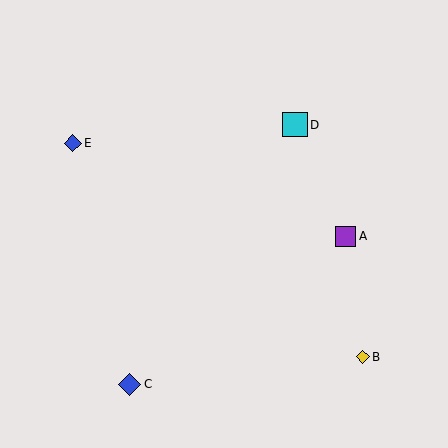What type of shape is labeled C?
Shape C is a blue diamond.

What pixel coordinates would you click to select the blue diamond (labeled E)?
Click at (73, 143) to select the blue diamond E.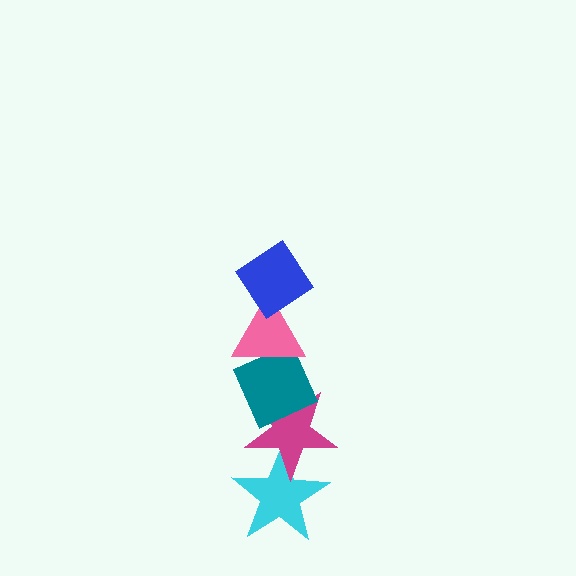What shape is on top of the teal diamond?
The pink triangle is on top of the teal diamond.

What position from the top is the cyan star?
The cyan star is 5th from the top.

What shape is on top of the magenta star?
The teal diamond is on top of the magenta star.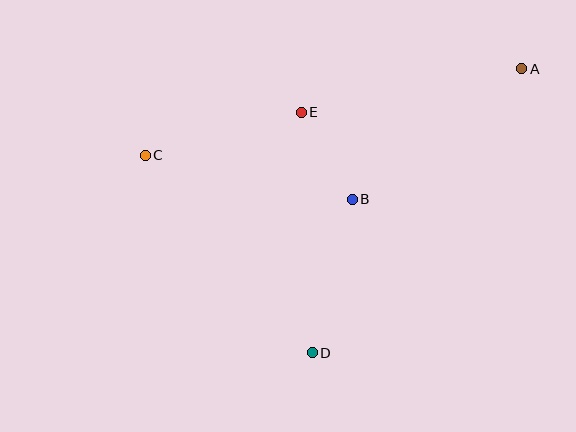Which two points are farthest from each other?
Points A and C are farthest from each other.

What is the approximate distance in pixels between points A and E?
The distance between A and E is approximately 225 pixels.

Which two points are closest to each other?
Points B and E are closest to each other.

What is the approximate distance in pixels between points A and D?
The distance between A and D is approximately 353 pixels.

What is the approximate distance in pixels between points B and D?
The distance between B and D is approximately 159 pixels.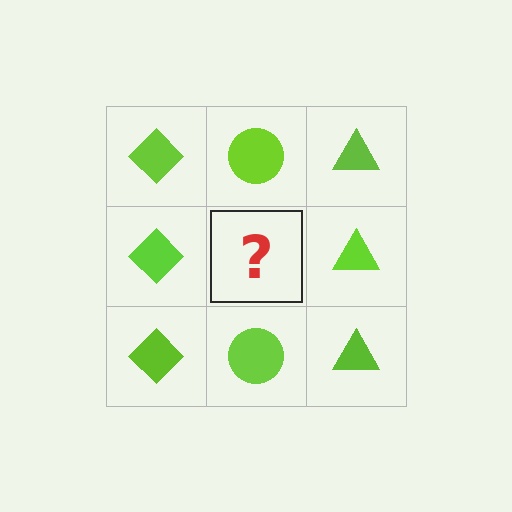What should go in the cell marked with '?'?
The missing cell should contain a lime circle.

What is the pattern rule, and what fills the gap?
The rule is that each column has a consistent shape. The gap should be filled with a lime circle.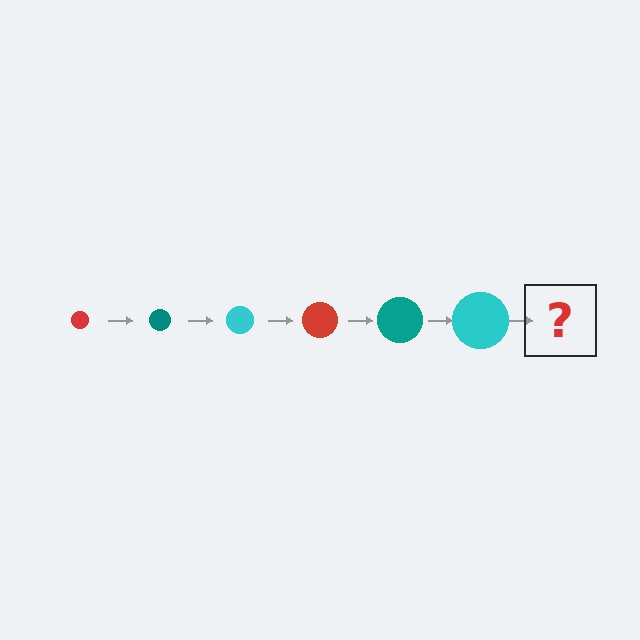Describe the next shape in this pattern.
It should be a red circle, larger than the previous one.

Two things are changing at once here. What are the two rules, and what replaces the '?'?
The two rules are that the circle grows larger each step and the color cycles through red, teal, and cyan. The '?' should be a red circle, larger than the previous one.